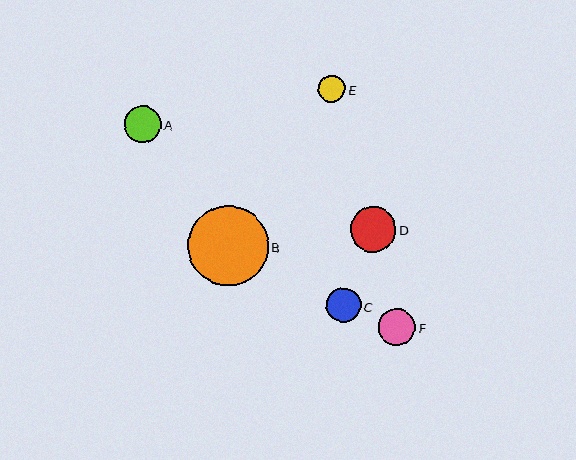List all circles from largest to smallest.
From largest to smallest: B, D, F, A, C, E.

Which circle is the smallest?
Circle E is the smallest with a size of approximately 27 pixels.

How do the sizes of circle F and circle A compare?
Circle F and circle A are approximately the same size.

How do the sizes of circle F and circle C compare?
Circle F and circle C are approximately the same size.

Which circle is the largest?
Circle B is the largest with a size of approximately 81 pixels.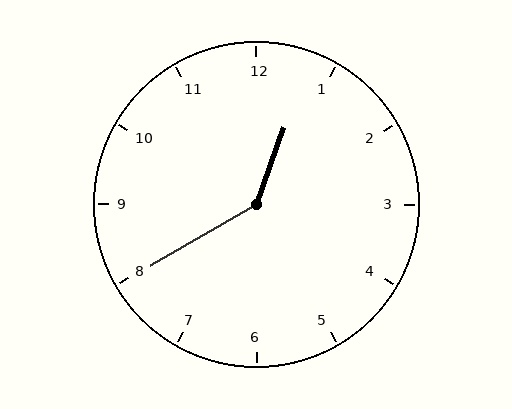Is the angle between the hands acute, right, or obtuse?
It is obtuse.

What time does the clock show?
12:40.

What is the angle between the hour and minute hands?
Approximately 140 degrees.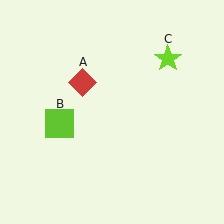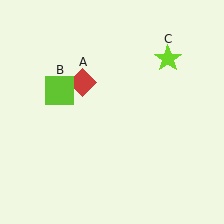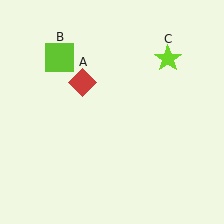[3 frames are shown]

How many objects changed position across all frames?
1 object changed position: lime square (object B).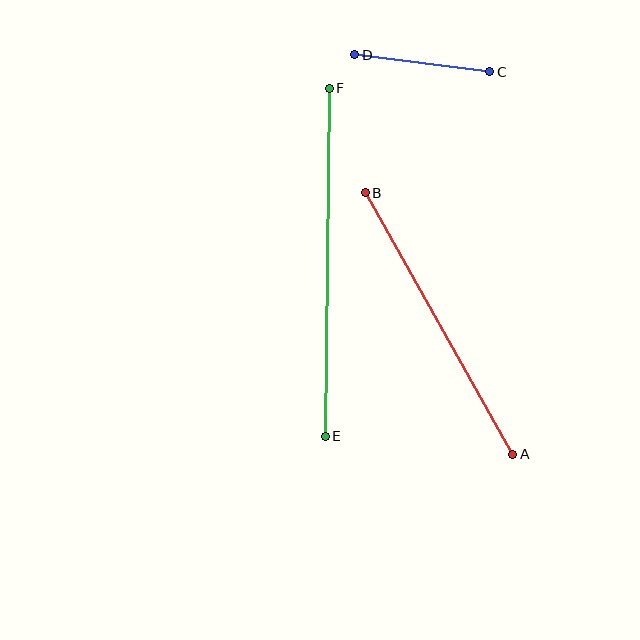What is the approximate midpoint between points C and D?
The midpoint is at approximately (422, 63) pixels.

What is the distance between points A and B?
The distance is approximately 300 pixels.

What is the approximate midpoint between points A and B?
The midpoint is at approximately (439, 323) pixels.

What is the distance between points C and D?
The distance is approximately 136 pixels.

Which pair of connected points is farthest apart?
Points E and F are farthest apart.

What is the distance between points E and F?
The distance is approximately 348 pixels.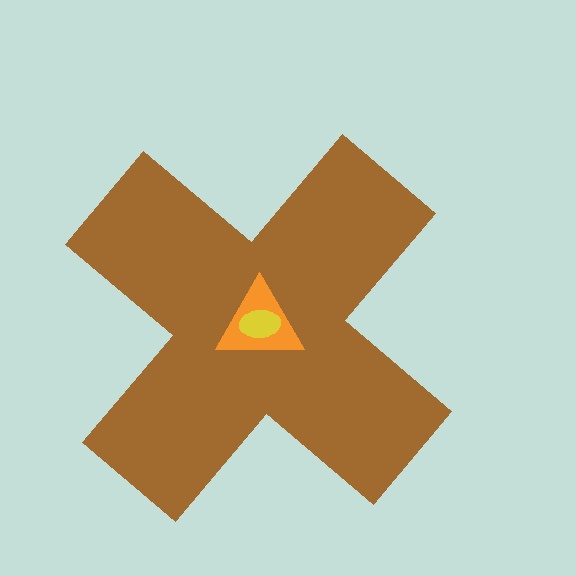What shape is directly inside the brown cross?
The orange triangle.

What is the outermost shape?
The brown cross.